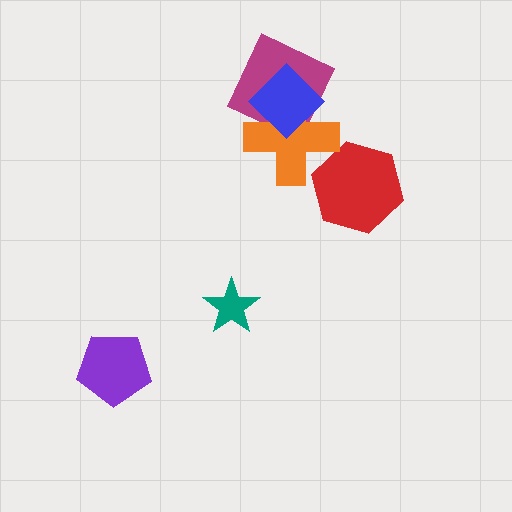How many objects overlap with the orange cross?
3 objects overlap with the orange cross.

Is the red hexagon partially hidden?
Yes, it is partially covered by another shape.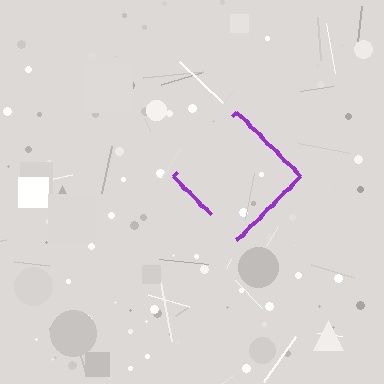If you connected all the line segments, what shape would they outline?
They would outline a diamond.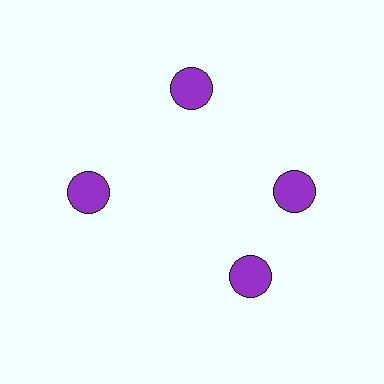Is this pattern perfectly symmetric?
No. The 4 purple circles are arranged in a ring, but one element near the 6 o'clock position is rotated out of alignment along the ring, breaking the 4-fold rotational symmetry.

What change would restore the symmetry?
The symmetry would be restored by rotating it back into even spacing with its neighbors so that all 4 circles sit at equal angles and equal distance from the center.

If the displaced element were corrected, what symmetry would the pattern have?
It would have 4-fold rotational symmetry — the pattern would map onto itself every 90 degrees.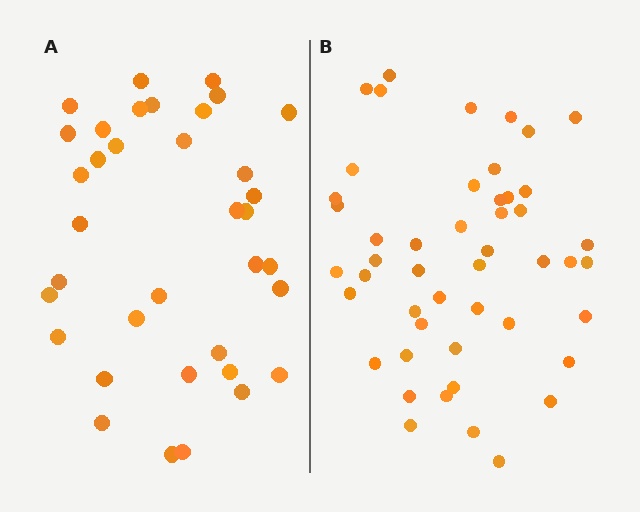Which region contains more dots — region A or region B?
Region B (the right region) has more dots.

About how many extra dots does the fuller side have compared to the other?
Region B has roughly 12 or so more dots than region A.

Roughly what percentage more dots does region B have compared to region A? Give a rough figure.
About 35% more.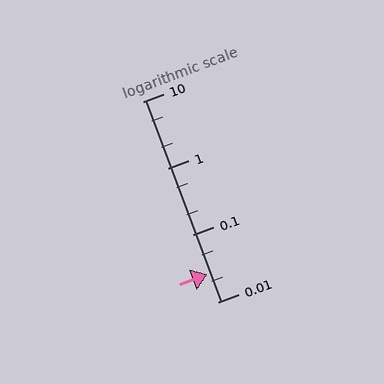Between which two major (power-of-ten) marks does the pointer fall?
The pointer is between 0.01 and 0.1.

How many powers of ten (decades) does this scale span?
The scale spans 3 decades, from 0.01 to 10.